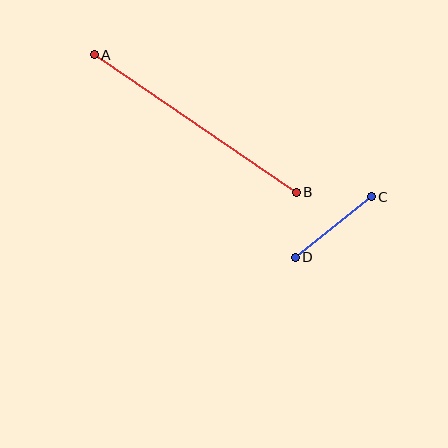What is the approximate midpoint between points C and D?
The midpoint is at approximately (333, 227) pixels.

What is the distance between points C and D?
The distance is approximately 97 pixels.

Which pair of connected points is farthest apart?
Points A and B are farthest apart.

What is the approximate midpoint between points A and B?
The midpoint is at approximately (195, 123) pixels.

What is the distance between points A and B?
The distance is approximately 244 pixels.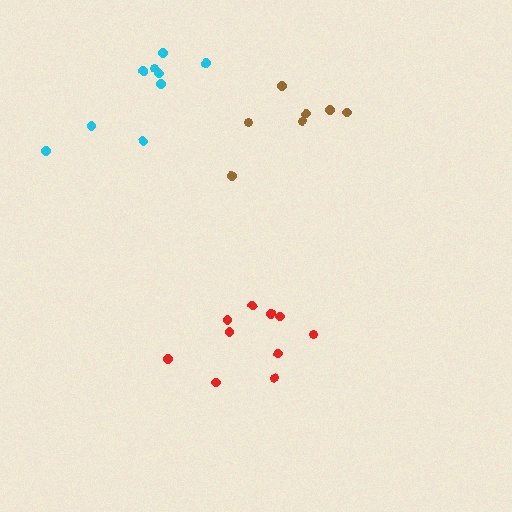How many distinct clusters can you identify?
There are 3 distinct clusters.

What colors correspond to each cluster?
The clusters are colored: red, brown, cyan.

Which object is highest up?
The cyan cluster is topmost.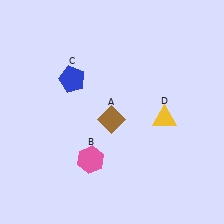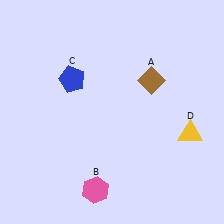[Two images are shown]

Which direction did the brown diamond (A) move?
The brown diamond (A) moved right.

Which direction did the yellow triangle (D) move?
The yellow triangle (D) moved right.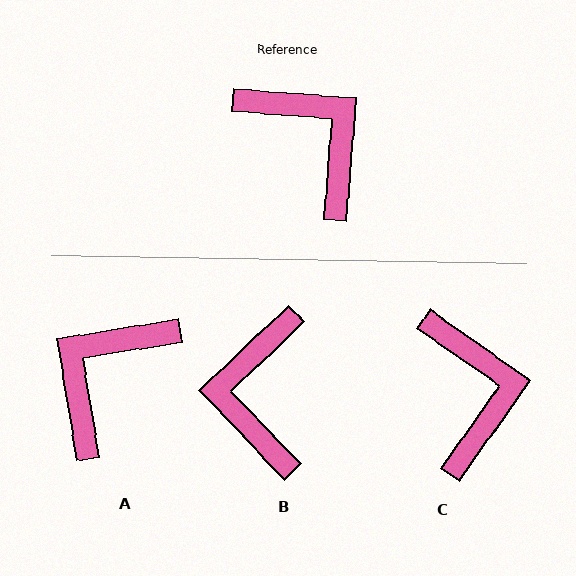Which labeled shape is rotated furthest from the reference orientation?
B, about 138 degrees away.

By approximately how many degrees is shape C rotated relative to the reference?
Approximately 31 degrees clockwise.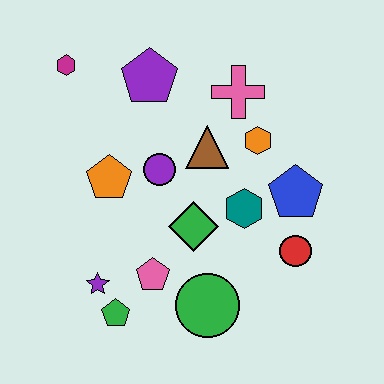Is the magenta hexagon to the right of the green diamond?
No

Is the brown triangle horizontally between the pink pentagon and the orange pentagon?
No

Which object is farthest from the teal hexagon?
The magenta hexagon is farthest from the teal hexagon.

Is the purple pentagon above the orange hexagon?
Yes